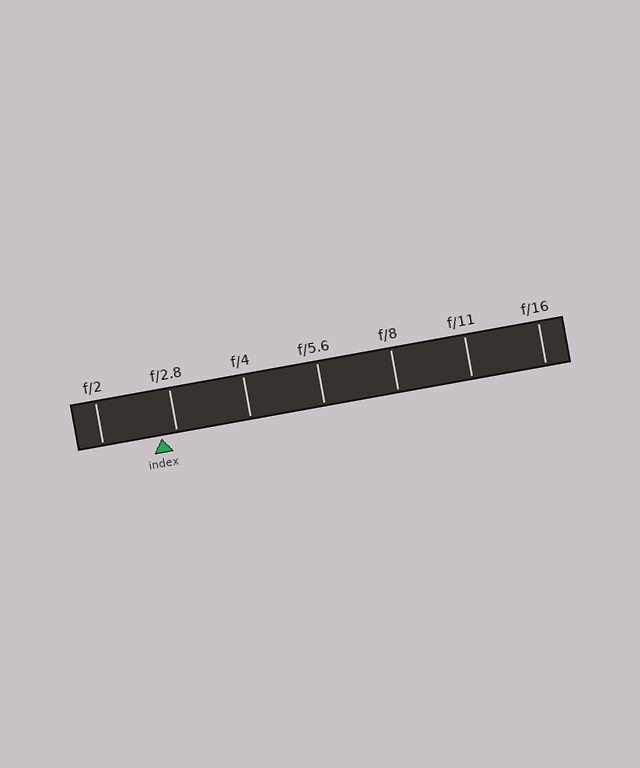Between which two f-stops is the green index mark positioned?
The index mark is between f/2 and f/2.8.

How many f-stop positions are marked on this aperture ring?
There are 7 f-stop positions marked.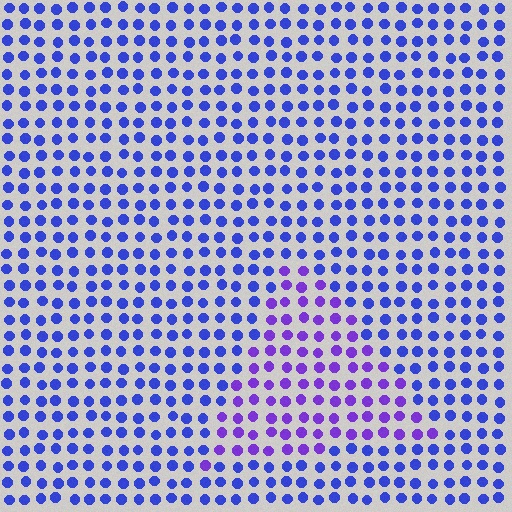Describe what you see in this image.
The image is filled with small blue elements in a uniform arrangement. A triangle-shaped region is visible where the elements are tinted to a slightly different hue, forming a subtle color boundary.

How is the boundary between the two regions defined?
The boundary is defined purely by a slight shift in hue (about 33 degrees). Spacing, size, and orientation are identical on both sides.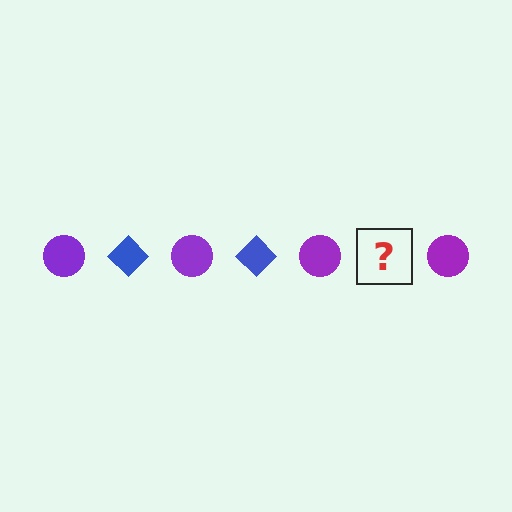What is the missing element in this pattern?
The missing element is a blue diamond.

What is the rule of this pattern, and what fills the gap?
The rule is that the pattern alternates between purple circle and blue diamond. The gap should be filled with a blue diamond.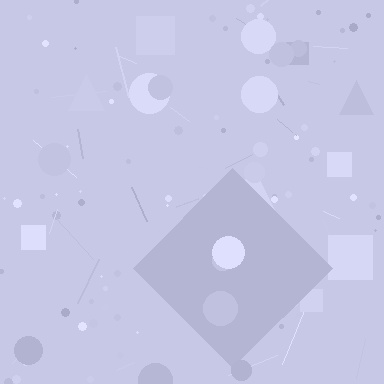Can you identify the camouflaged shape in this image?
The camouflaged shape is a diamond.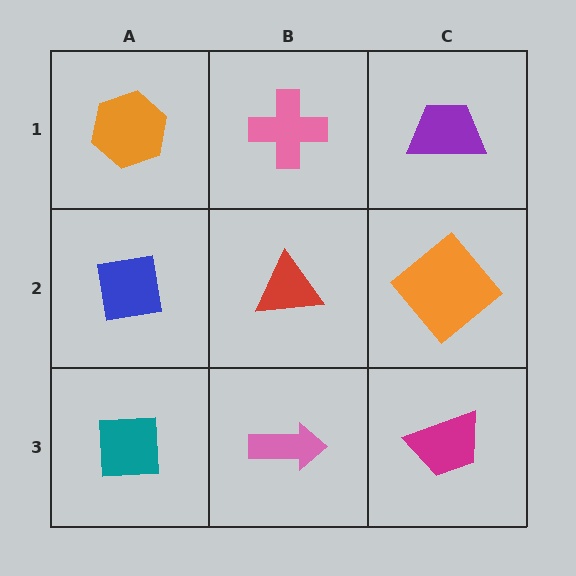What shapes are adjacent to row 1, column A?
A blue square (row 2, column A), a pink cross (row 1, column B).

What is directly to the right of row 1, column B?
A purple trapezoid.